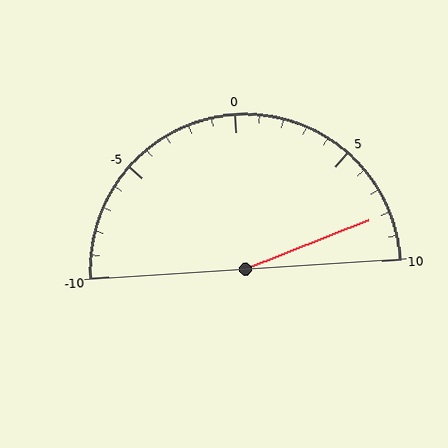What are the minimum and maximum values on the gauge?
The gauge ranges from -10 to 10.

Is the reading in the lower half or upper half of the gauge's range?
The reading is in the upper half of the range (-10 to 10).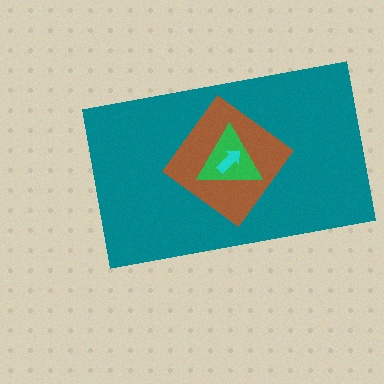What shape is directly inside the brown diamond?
The green triangle.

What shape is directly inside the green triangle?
The cyan arrow.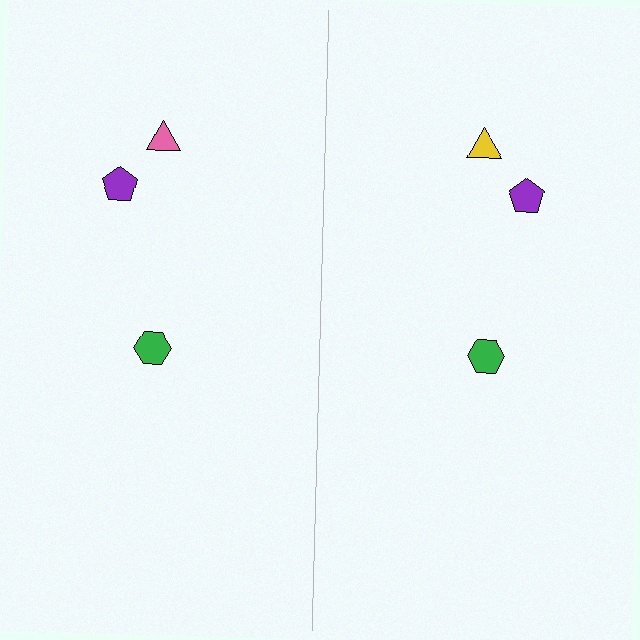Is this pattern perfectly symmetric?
No, the pattern is not perfectly symmetric. The yellow triangle on the right side breaks the symmetry — its mirror counterpart is pink.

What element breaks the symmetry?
The yellow triangle on the right side breaks the symmetry — its mirror counterpart is pink.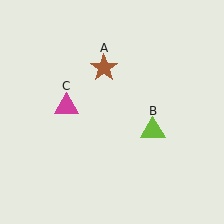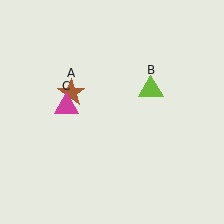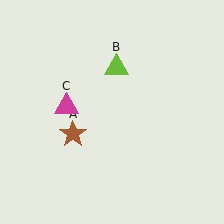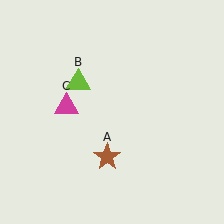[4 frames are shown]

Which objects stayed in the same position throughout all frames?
Magenta triangle (object C) remained stationary.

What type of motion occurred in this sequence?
The brown star (object A), lime triangle (object B) rotated counterclockwise around the center of the scene.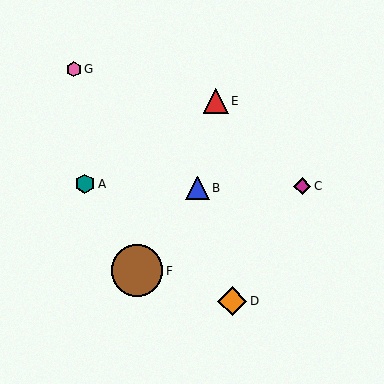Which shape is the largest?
The brown circle (labeled F) is the largest.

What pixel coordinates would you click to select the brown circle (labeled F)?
Click at (137, 271) to select the brown circle F.